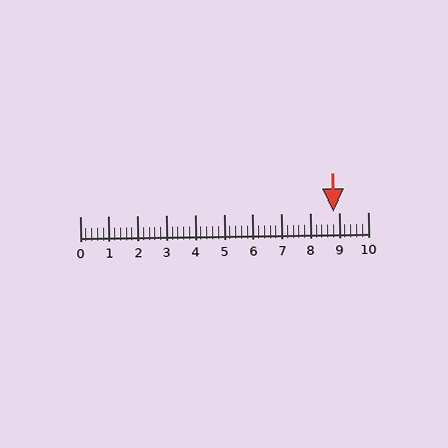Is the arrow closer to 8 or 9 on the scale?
The arrow is closer to 9.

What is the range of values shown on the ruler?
The ruler shows values from 0 to 10.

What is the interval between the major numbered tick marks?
The major tick marks are spaced 1 units apart.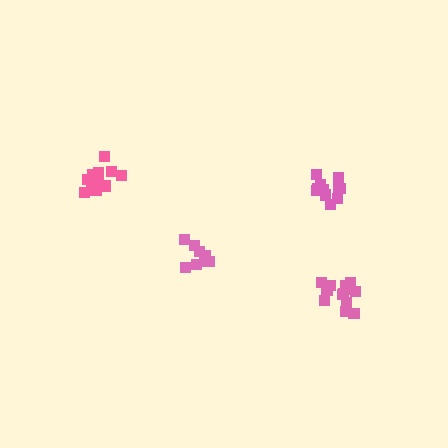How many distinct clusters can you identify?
There are 4 distinct clusters.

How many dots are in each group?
Group 1: 13 dots, Group 2: 11 dots, Group 3: 8 dots, Group 4: 14 dots (46 total).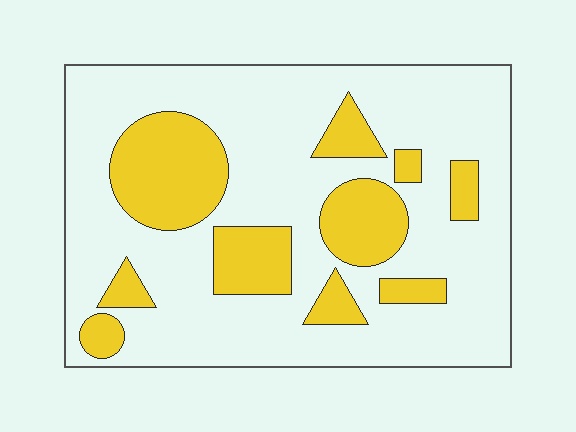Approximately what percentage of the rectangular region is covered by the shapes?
Approximately 25%.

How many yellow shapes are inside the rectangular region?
10.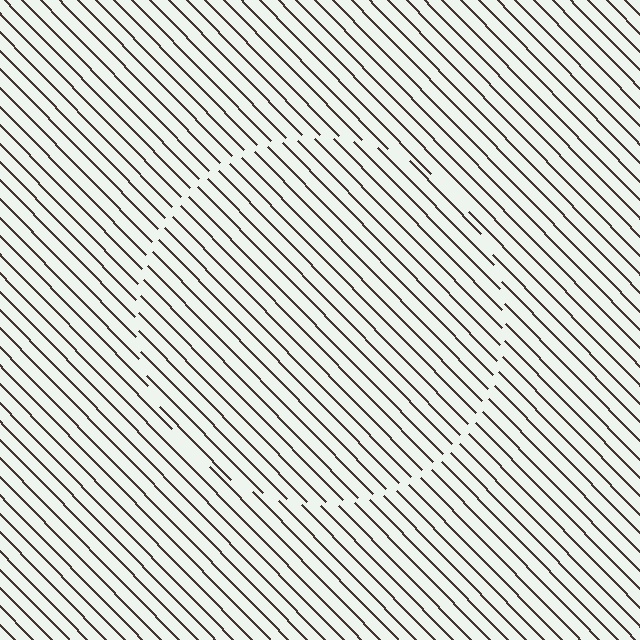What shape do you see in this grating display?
An illusory circle. The interior of the shape contains the same grating, shifted by half a period — the contour is defined by the phase discontinuity where line-ends from the inner and outer gratings abut.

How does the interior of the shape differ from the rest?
The interior of the shape contains the same grating, shifted by half a period — the contour is defined by the phase discontinuity where line-ends from the inner and outer gratings abut.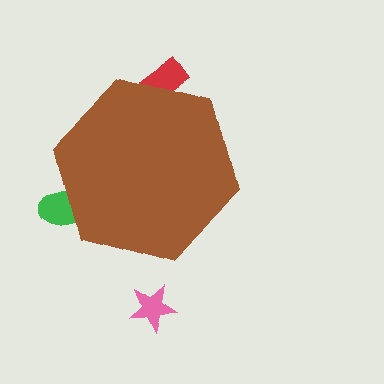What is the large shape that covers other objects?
A brown hexagon.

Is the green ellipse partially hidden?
Yes, the green ellipse is partially hidden behind the brown hexagon.